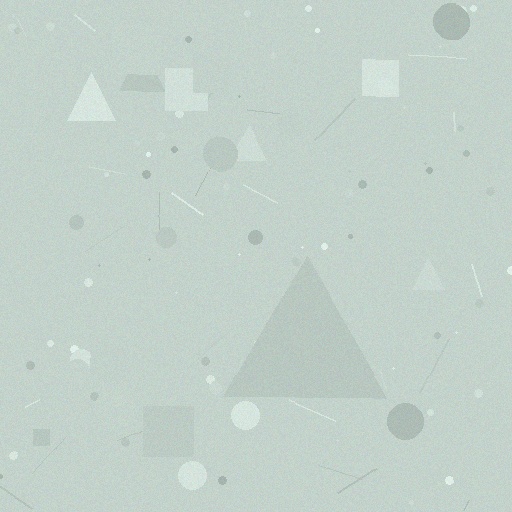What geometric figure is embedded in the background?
A triangle is embedded in the background.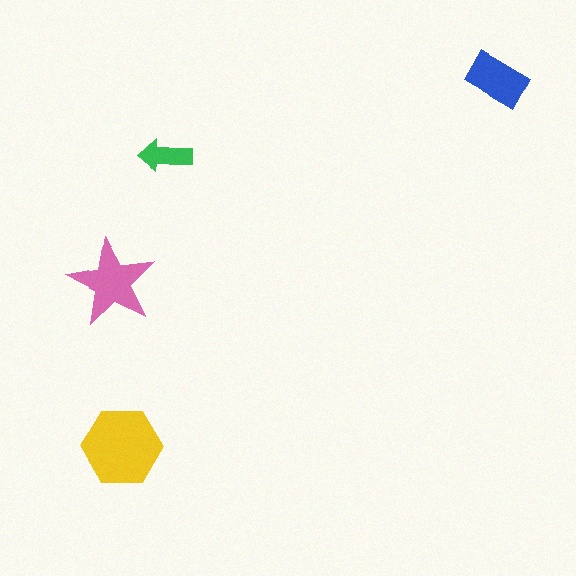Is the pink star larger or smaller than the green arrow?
Larger.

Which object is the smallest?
The green arrow.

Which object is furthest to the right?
The blue rectangle is rightmost.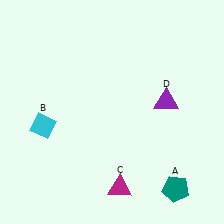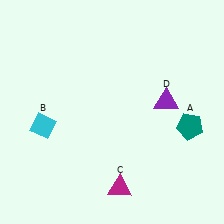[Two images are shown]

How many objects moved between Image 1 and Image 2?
1 object moved between the two images.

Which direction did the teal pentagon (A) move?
The teal pentagon (A) moved up.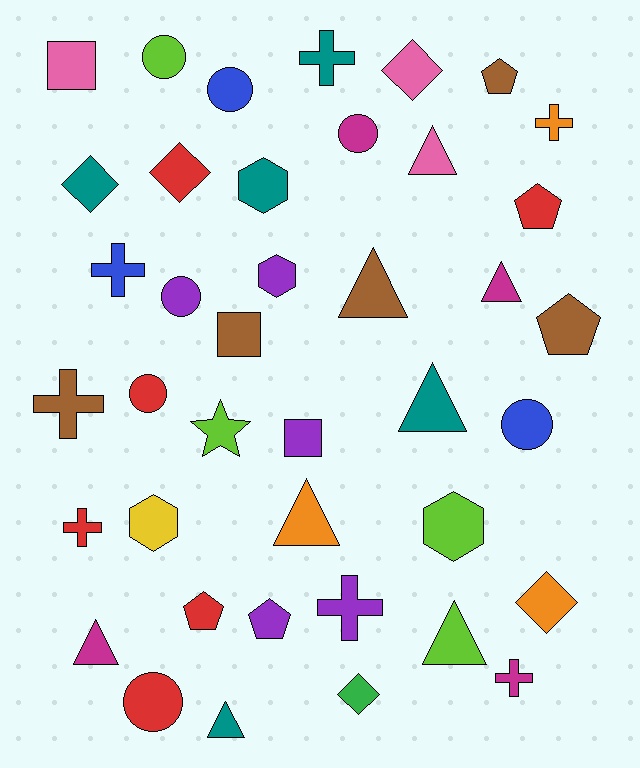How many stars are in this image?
There is 1 star.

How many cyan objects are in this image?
There are no cyan objects.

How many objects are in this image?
There are 40 objects.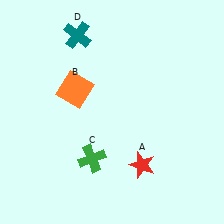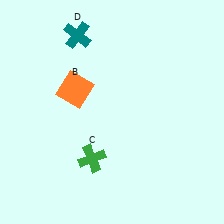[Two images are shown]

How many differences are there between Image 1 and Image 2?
There is 1 difference between the two images.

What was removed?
The red star (A) was removed in Image 2.